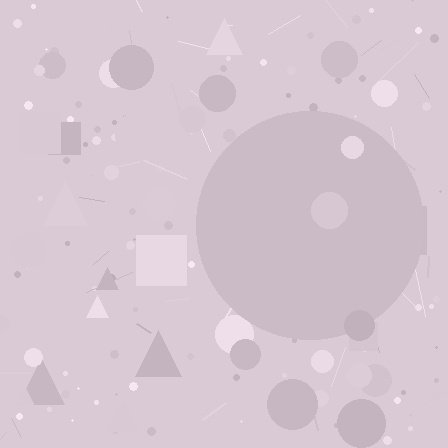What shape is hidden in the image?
A circle is hidden in the image.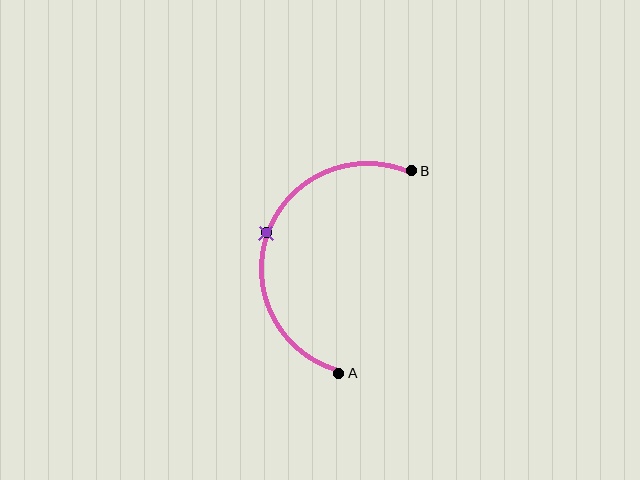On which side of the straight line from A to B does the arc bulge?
The arc bulges to the left of the straight line connecting A and B.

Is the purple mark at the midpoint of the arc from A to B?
Yes. The purple mark lies on the arc at equal arc-length from both A and B — it is the arc midpoint.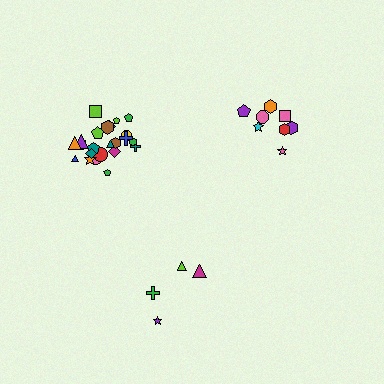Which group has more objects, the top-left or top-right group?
The top-left group.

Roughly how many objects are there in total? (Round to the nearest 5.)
Roughly 35 objects in total.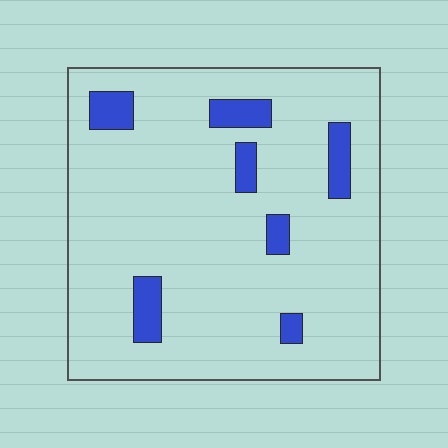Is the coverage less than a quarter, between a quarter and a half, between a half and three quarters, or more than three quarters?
Less than a quarter.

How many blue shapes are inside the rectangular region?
7.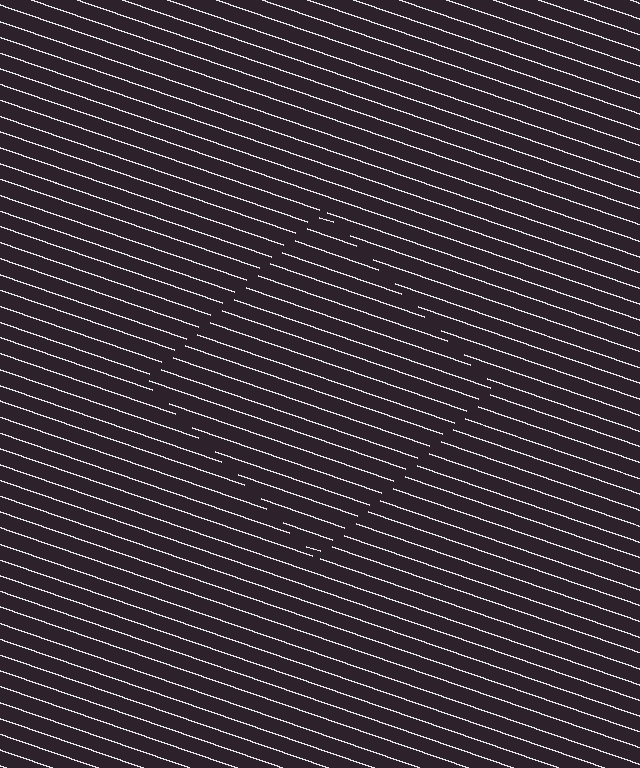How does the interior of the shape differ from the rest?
The interior of the shape contains the same grating, shifted by half a period — the contour is defined by the phase discontinuity where line-ends from the inner and outer gratings abut.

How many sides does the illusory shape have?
4 sides — the line-ends trace a square.